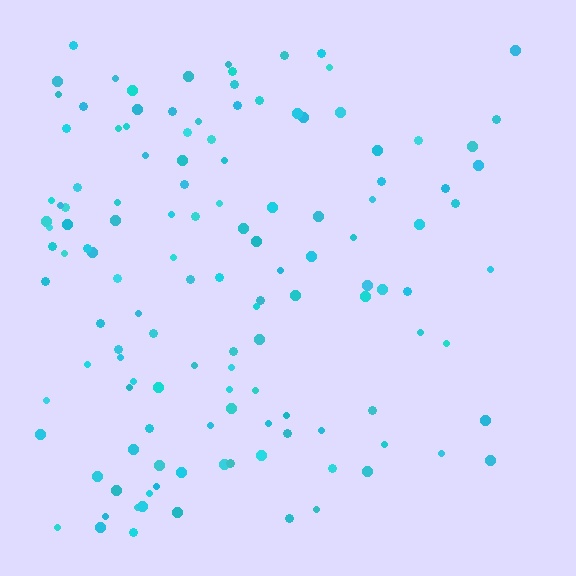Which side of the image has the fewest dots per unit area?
The right.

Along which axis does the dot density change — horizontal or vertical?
Horizontal.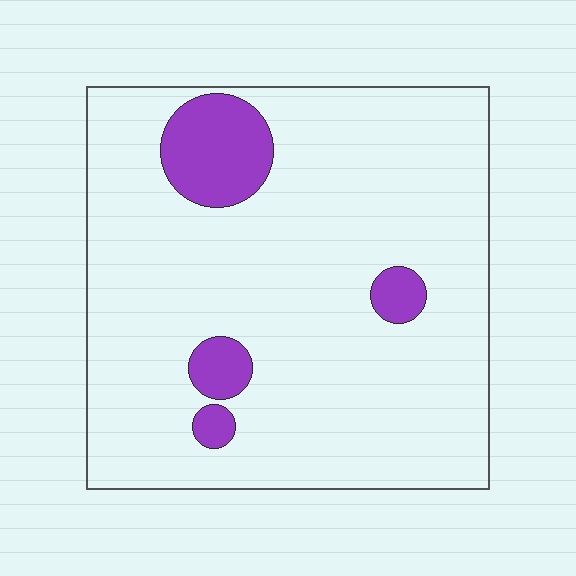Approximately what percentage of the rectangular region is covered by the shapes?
Approximately 10%.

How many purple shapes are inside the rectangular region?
4.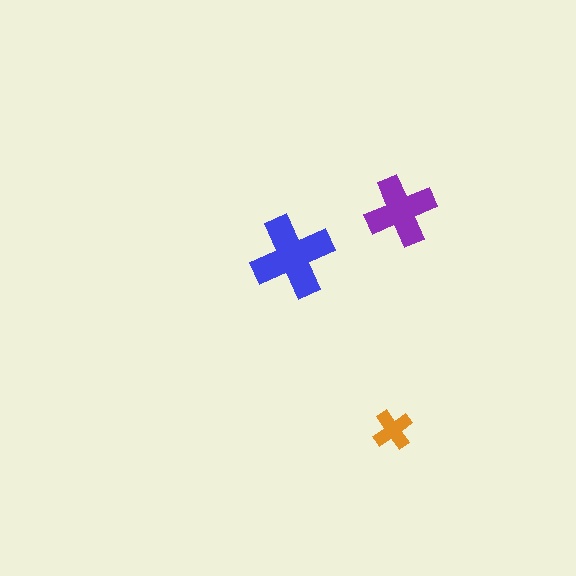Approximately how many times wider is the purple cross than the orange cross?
About 2 times wider.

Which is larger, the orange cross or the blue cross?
The blue one.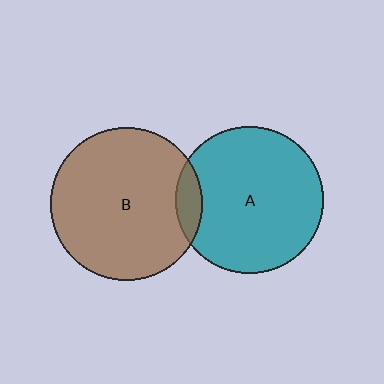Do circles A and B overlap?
Yes.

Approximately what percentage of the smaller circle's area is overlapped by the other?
Approximately 10%.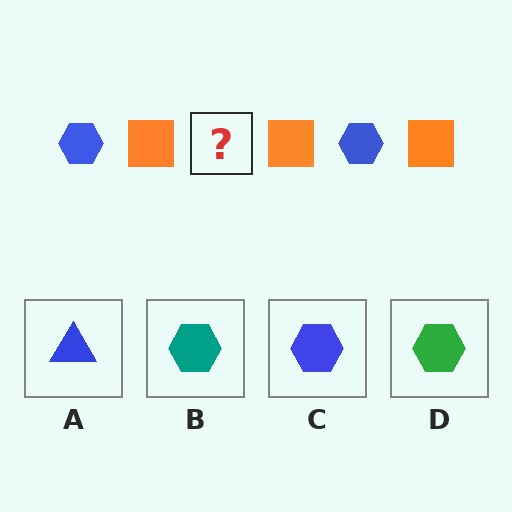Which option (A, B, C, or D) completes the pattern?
C.